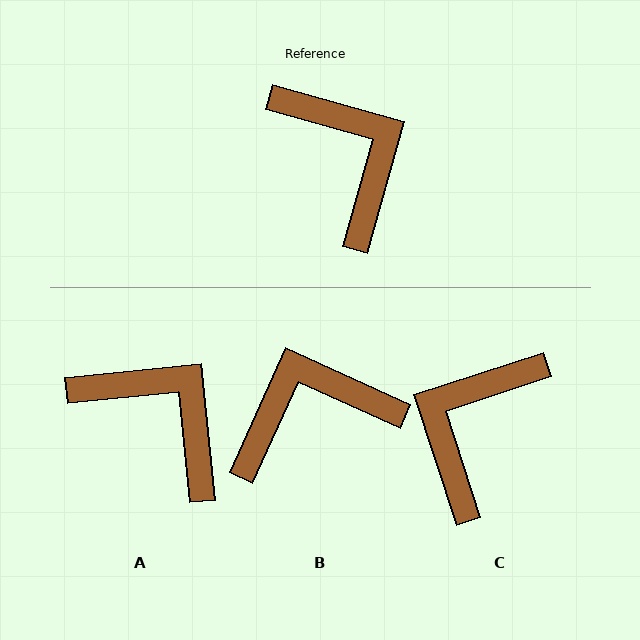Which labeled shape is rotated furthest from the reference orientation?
C, about 124 degrees away.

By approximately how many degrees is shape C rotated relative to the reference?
Approximately 124 degrees counter-clockwise.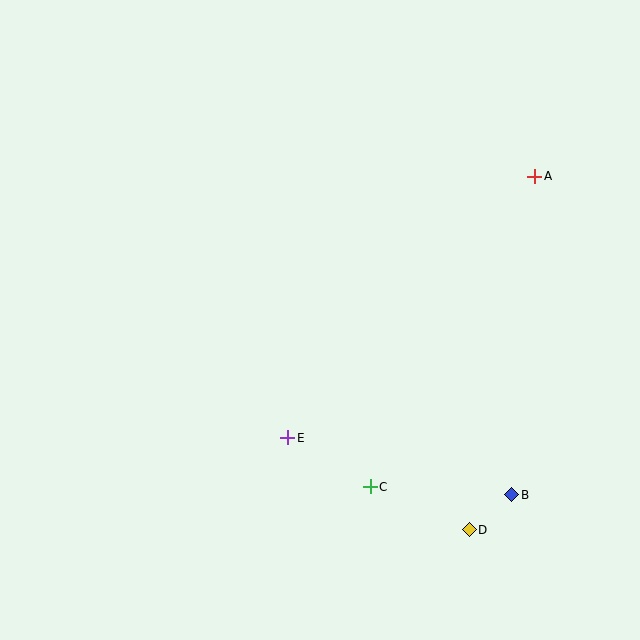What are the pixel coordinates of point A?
Point A is at (535, 176).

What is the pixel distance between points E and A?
The distance between E and A is 360 pixels.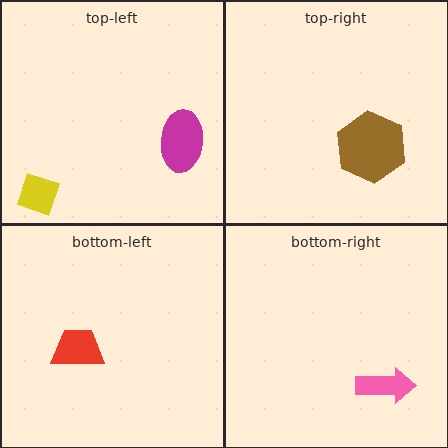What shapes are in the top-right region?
The brown hexagon.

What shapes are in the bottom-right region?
The pink arrow.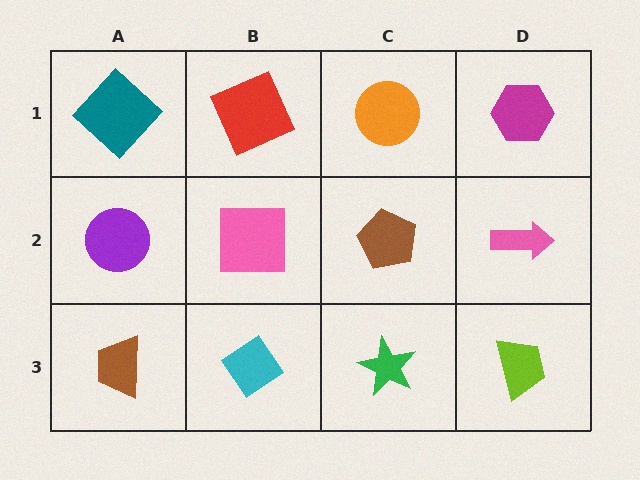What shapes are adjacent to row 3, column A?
A purple circle (row 2, column A), a cyan diamond (row 3, column B).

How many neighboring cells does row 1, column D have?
2.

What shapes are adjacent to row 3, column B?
A pink square (row 2, column B), a brown trapezoid (row 3, column A), a green star (row 3, column C).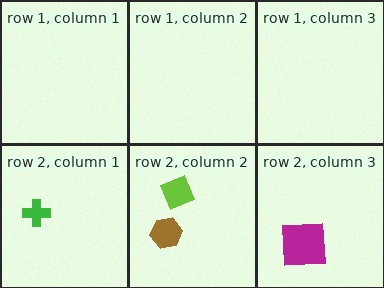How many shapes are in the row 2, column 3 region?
1.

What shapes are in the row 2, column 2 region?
The brown hexagon, the lime diamond.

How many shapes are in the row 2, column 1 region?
1.